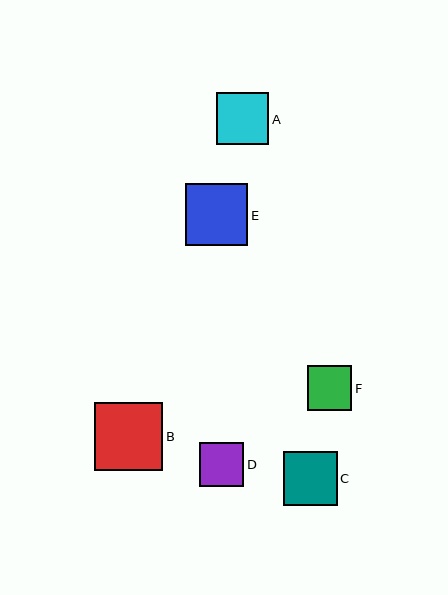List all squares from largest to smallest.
From largest to smallest: B, E, C, A, F, D.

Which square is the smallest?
Square D is the smallest with a size of approximately 44 pixels.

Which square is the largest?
Square B is the largest with a size of approximately 68 pixels.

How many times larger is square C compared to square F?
Square C is approximately 1.2 times the size of square F.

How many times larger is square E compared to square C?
Square E is approximately 1.2 times the size of square C.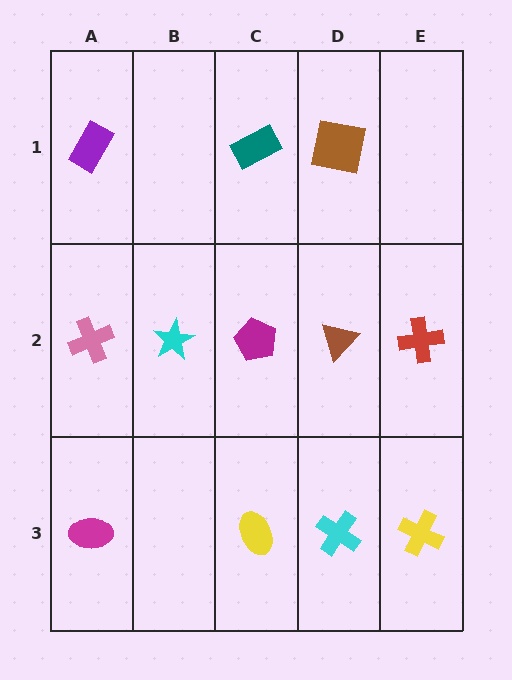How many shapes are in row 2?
5 shapes.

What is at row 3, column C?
A yellow ellipse.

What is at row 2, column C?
A magenta pentagon.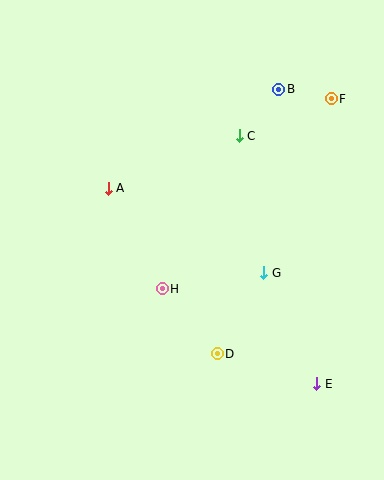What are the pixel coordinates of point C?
Point C is at (239, 136).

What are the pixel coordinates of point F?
Point F is at (331, 99).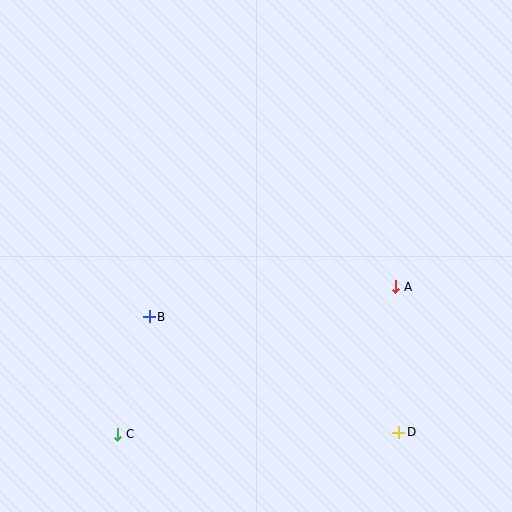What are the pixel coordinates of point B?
Point B is at (149, 317).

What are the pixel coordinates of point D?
Point D is at (399, 432).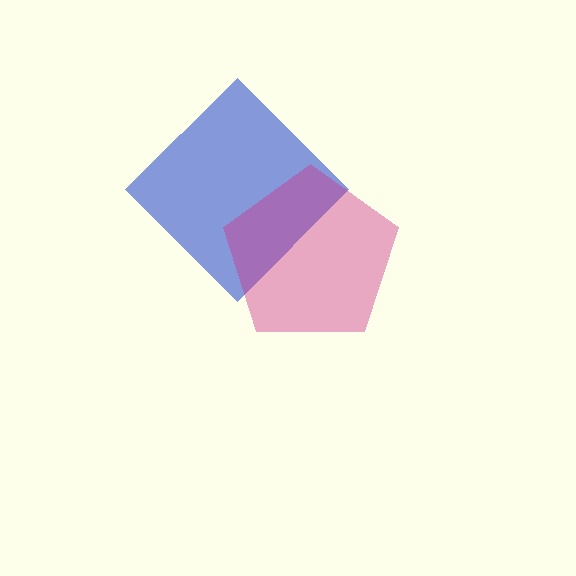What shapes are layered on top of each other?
The layered shapes are: a blue diamond, a magenta pentagon.